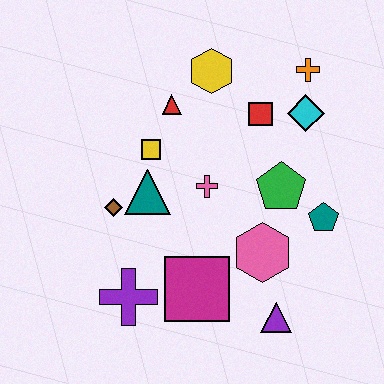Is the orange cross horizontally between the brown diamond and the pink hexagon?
No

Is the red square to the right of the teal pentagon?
No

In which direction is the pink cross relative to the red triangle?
The pink cross is below the red triangle.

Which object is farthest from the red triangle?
The purple triangle is farthest from the red triangle.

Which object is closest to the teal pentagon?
The green pentagon is closest to the teal pentagon.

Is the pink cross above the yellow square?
No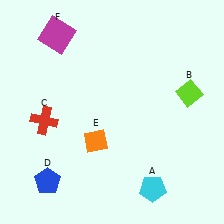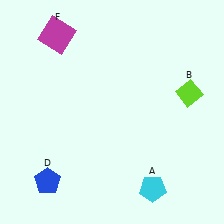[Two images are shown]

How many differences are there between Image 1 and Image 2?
There are 2 differences between the two images.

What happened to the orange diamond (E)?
The orange diamond (E) was removed in Image 2. It was in the bottom-left area of Image 1.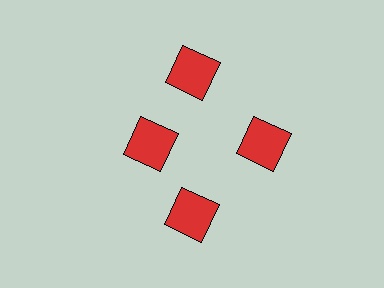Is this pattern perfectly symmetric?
No. The 4 red squares are arranged in a ring, but one element near the 9 o'clock position is pulled inward toward the center, breaking the 4-fold rotational symmetry.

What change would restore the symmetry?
The symmetry would be restored by moving it outward, back onto the ring so that all 4 squares sit at equal angles and equal distance from the center.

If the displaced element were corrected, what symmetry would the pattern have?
It would have 4-fold rotational symmetry — the pattern would map onto itself every 90 degrees.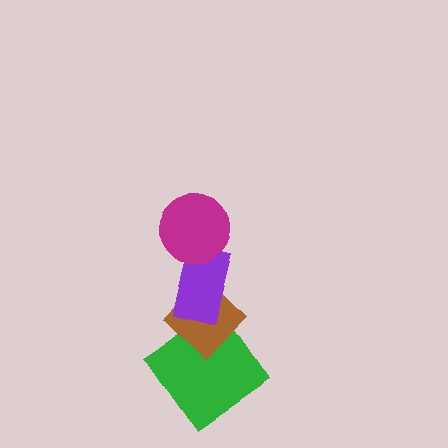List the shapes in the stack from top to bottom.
From top to bottom: the magenta circle, the purple rectangle, the brown diamond, the green diamond.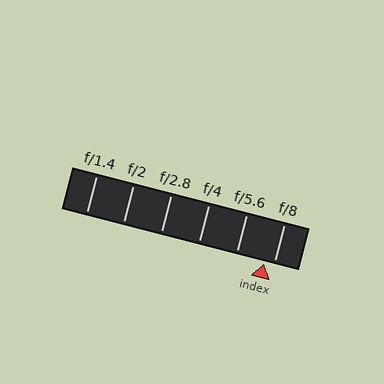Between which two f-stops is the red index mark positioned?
The index mark is between f/5.6 and f/8.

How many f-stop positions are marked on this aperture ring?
There are 6 f-stop positions marked.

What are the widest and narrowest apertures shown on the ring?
The widest aperture shown is f/1.4 and the narrowest is f/8.